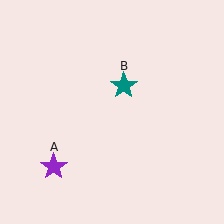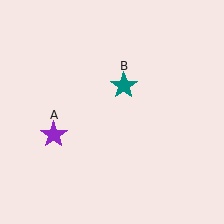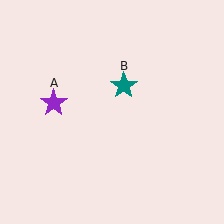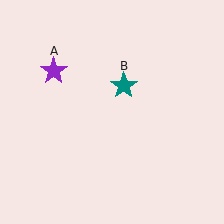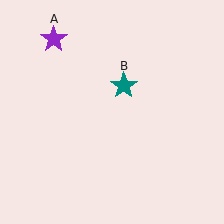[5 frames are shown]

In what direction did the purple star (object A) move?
The purple star (object A) moved up.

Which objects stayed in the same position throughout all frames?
Teal star (object B) remained stationary.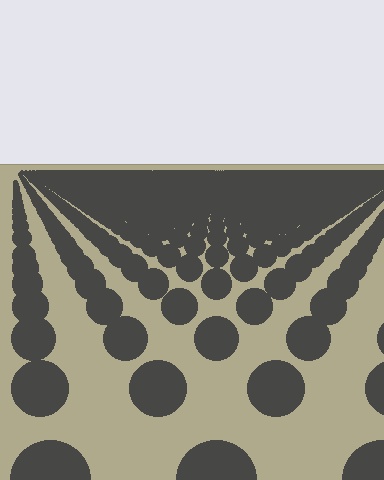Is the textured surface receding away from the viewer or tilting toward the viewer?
The surface is receding away from the viewer. Texture elements get smaller and denser toward the top.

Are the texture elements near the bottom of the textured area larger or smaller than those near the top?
Larger. Near the bottom, elements are closer to the viewer and appear at a bigger on-screen size.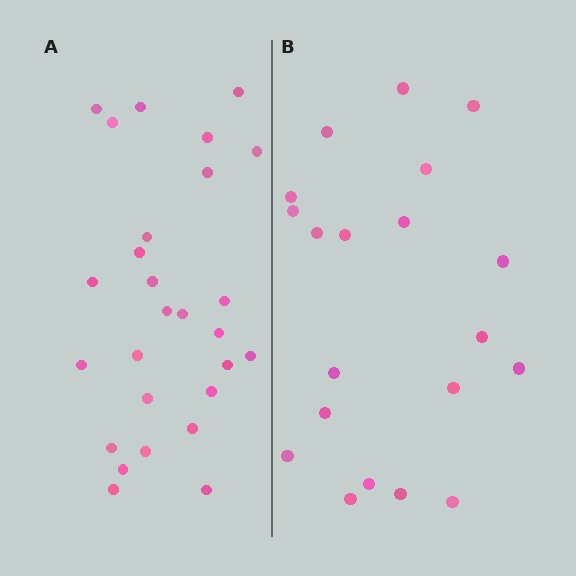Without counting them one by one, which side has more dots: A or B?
Region A (the left region) has more dots.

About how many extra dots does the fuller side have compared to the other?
Region A has roughly 8 or so more dots than region B.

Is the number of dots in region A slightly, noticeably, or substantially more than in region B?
Region A has noticeably more, but not dramatically so. The ratio is roughly 1.4 to 1.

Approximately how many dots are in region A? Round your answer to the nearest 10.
About 30 dots. (The exact count is 27, which rounds to 30.)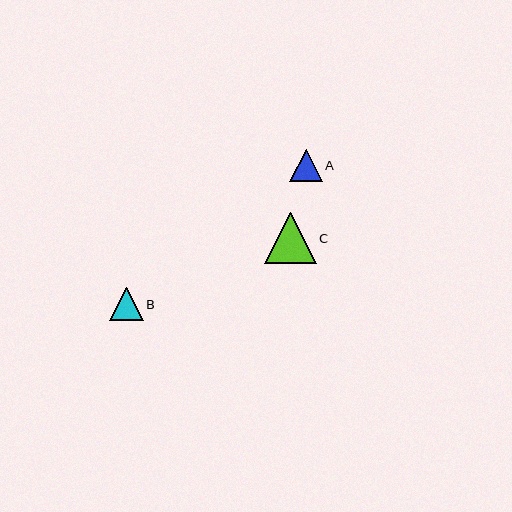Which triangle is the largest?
Triangle C is the largest with a size of approximately 51 pixels.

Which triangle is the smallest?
Triangle A is the smallest with a size of approximately 32 pixels.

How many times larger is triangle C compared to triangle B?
Triangle C is approximately 1.5 times the size of triangle B.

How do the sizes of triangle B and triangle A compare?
Triangle B and triangle A are approximately the same size.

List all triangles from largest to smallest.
From largest to smallest: C, B, A.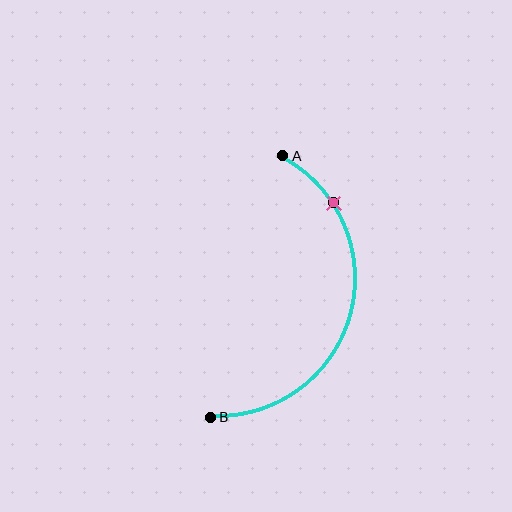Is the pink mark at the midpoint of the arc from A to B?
No. The pink mark lies on the arc but is closer to endpoint A. The arc midpoint would be at the point on the curve equidistant along the arc from both A and B.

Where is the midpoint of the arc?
The arc midpoint is the point on the curve farthest from the straight line joining A and B. It sits to the right of that line.